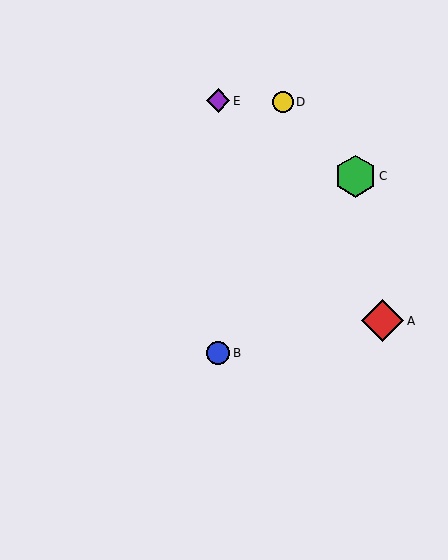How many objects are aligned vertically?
2 objects (B, E) are aligned vertically.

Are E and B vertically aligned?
Yes, both are at x≈218.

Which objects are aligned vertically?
Objects B, E are aligned vertically.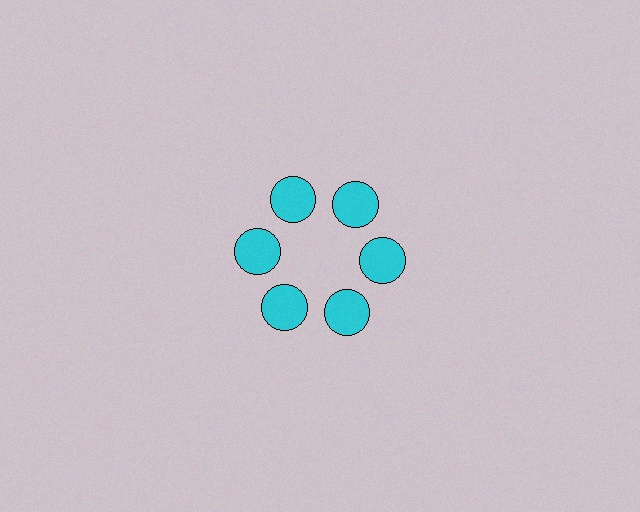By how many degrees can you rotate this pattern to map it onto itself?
The pattern maps onto itself every 60 degrees of rotation.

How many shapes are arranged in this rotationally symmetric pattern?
There are 6 shapes, arranged in 6 groups of 1.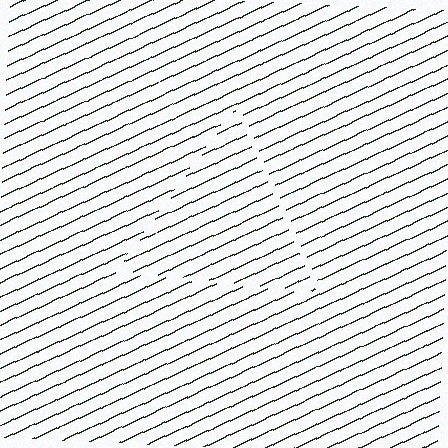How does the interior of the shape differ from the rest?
The interior of the shape contains the same grating, shifted by half a period — the contour is defined by the phase discontinuity where line-ends from the inner and outer gratings abut.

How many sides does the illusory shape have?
3 sides — the line-ends trace a triangle.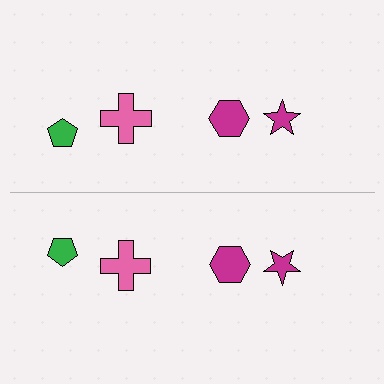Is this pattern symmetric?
Yes, this pattern has bilateral (reflection) symmetry.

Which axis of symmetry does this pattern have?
The pattern has a horizontal axis of symmetry running through the center of the image.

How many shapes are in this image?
There are 8 shapes in this image.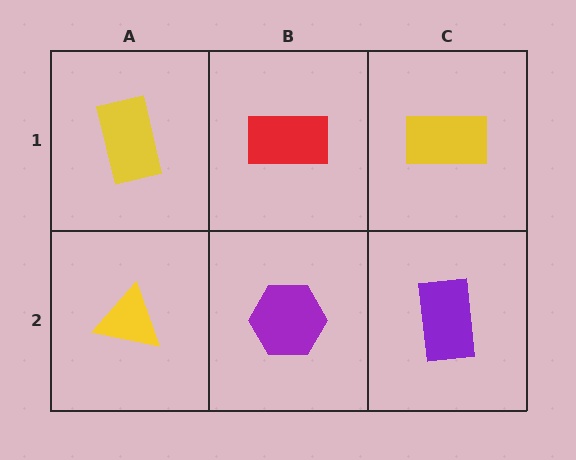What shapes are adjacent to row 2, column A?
A yellow rectangle (row 1, column A), a purple hexagon (row 2, column B).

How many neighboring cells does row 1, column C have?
2.